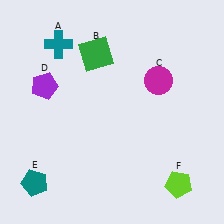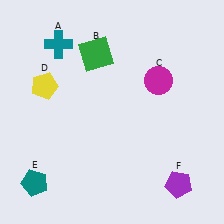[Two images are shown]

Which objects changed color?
D changed from purple to yellow. F changed from lime to purple.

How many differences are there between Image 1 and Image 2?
There are 2 differences between the two images.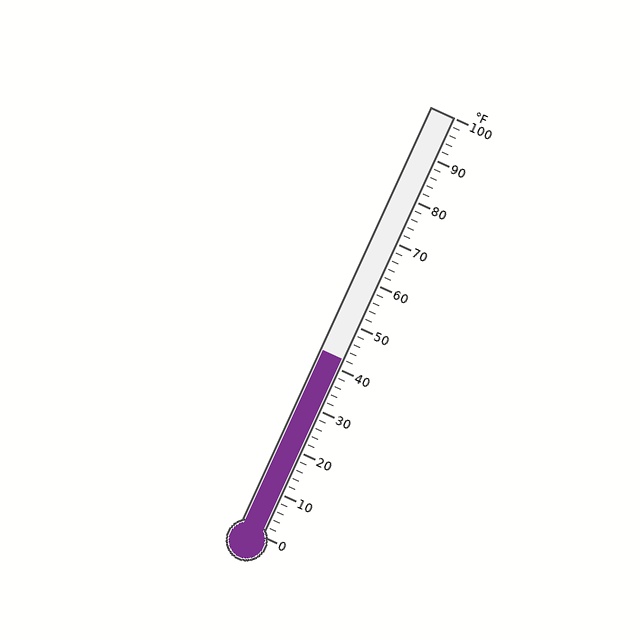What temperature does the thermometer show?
The thermometer shows approximately 42°F.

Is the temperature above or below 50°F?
The temperature is below 50°F.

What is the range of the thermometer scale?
The thermometer scale ranges from 0°F to 100°F.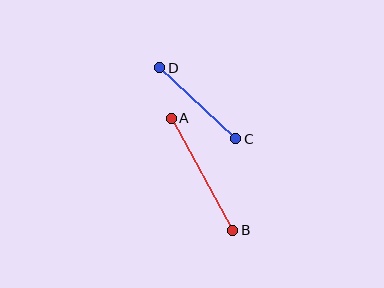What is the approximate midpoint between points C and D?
The midpoint is at approximately (198, 103) pixels.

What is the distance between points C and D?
The distance is approximately 104 pixels.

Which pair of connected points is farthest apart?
Points A and B are farthest apart.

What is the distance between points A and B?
The distance is approximately 128 pixels.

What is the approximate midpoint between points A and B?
The midpoint is at approximately (202, 174) pixels.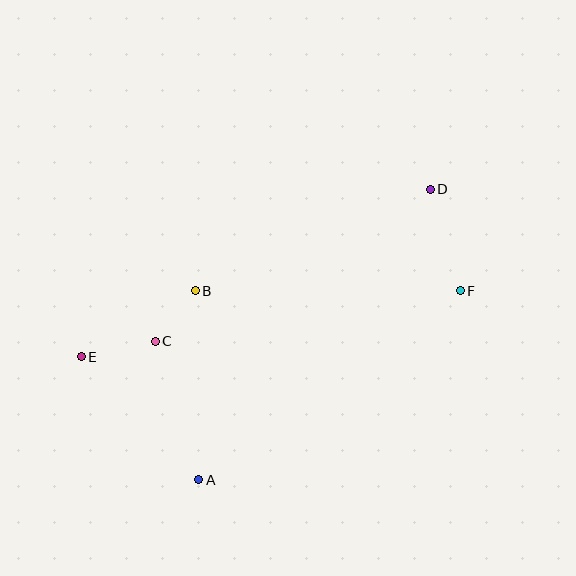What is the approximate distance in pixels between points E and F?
The distance between E and F is approximately 385 pixels.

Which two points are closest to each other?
Points B and C are closest to each other.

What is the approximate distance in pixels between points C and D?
The distance between C and D is approximately 314 pixels.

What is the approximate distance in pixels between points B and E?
The distance between B and E is approximately 132 pixels.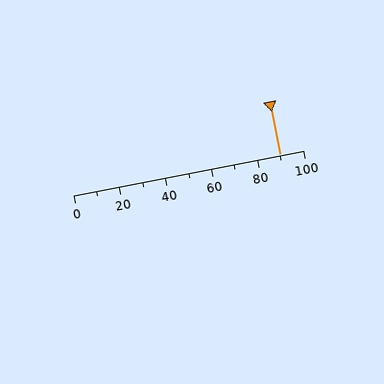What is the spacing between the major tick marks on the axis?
The major ticks are spaced 20 apart.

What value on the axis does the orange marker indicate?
The marker indicates approximately 90.